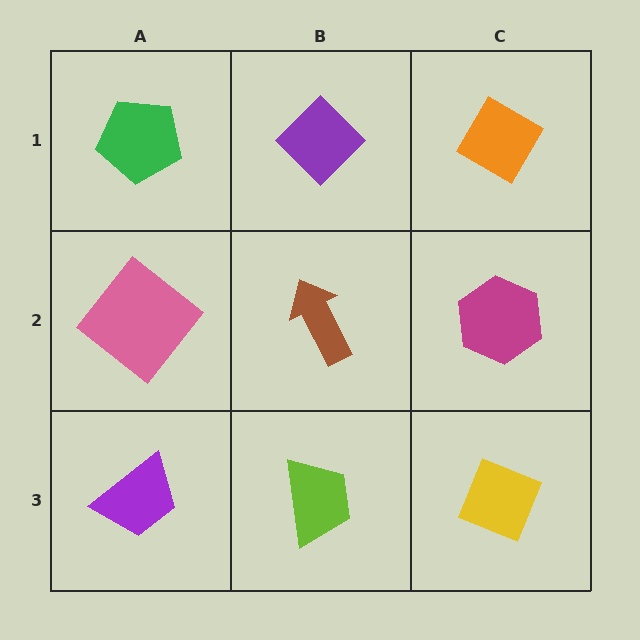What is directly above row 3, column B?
A brown arrow.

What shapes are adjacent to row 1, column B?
A brown arrow (row 2, column B), a green pentagon (row 1, column A), an orange diamond (row 1, column C).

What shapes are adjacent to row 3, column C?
A magenta hexagon (row 2, column C), a lime trapezoid (row 3, column B).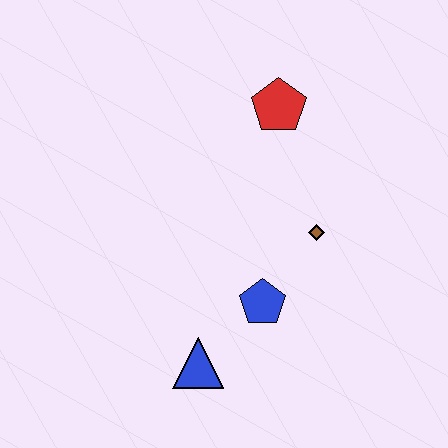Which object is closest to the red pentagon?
The brown diamond is closest to the red pentagon.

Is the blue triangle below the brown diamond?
Yes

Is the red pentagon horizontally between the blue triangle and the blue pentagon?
No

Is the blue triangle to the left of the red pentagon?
Yes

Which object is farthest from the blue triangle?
The red pentagon is farthest from the blue triangle.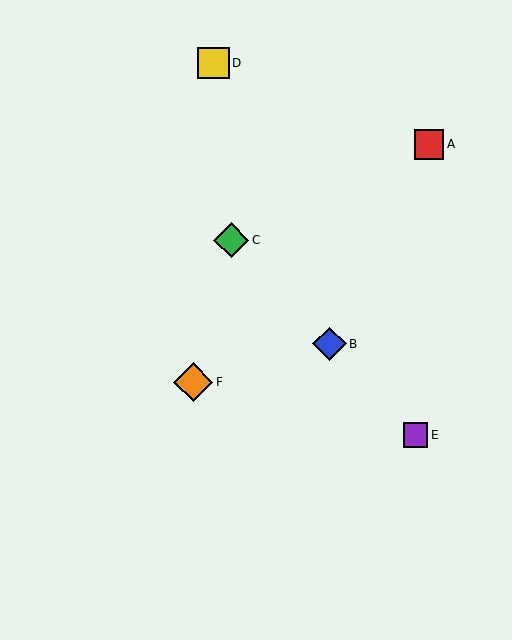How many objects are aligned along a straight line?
3 objects (B, C, E) are aligned along a straight line.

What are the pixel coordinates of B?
Object B is at (329, 344).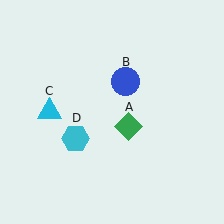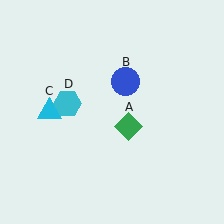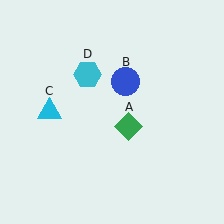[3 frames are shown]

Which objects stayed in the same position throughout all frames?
Green diamond (object A) and blue circle (object B) and cyan triangle (object C) remained stationary.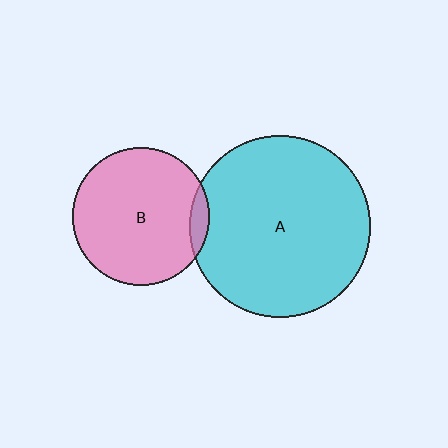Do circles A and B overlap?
Yes.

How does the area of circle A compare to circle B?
Approximately 1.8 times.